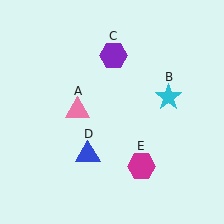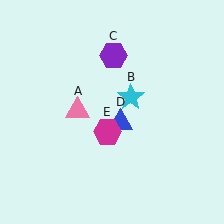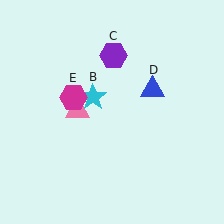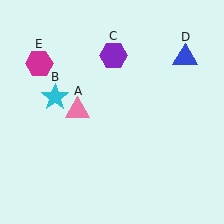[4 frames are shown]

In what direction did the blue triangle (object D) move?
The blue triangle (object D) moved up and to the right.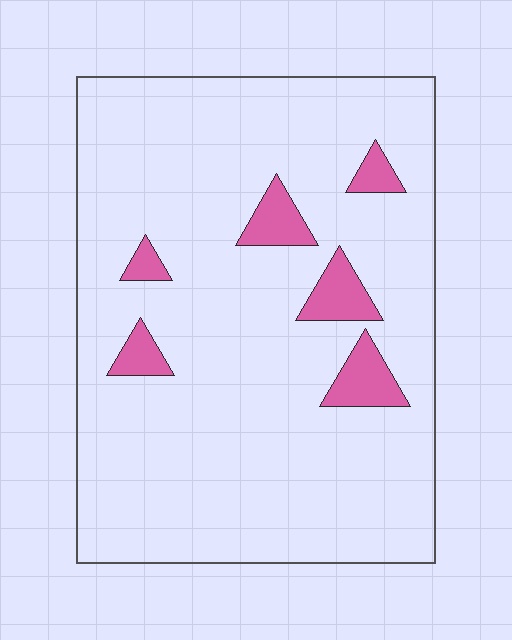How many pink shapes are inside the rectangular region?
6.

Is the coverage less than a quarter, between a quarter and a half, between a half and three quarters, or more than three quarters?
Less than a quarter.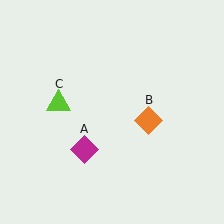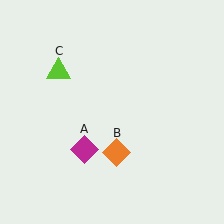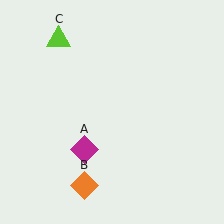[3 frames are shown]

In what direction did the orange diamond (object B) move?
The orange diamond (object B) moved down and to the left.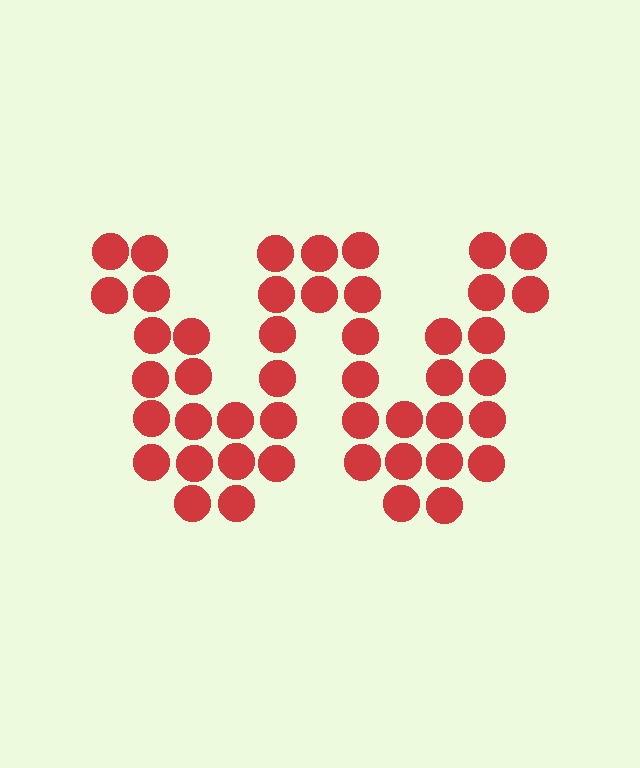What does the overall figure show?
The overall figure shows the letter W.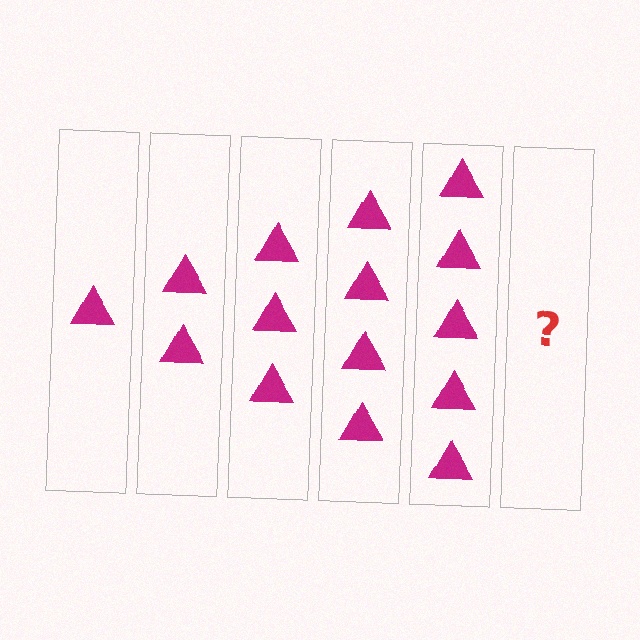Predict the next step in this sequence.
The next step is 6 triangles.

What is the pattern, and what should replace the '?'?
The pattern is that each step adds one more triangle. The '?' should be 6 triangles.